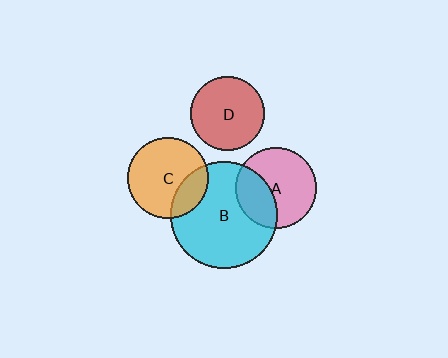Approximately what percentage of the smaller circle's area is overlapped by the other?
Approximately 35%.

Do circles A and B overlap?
Yes.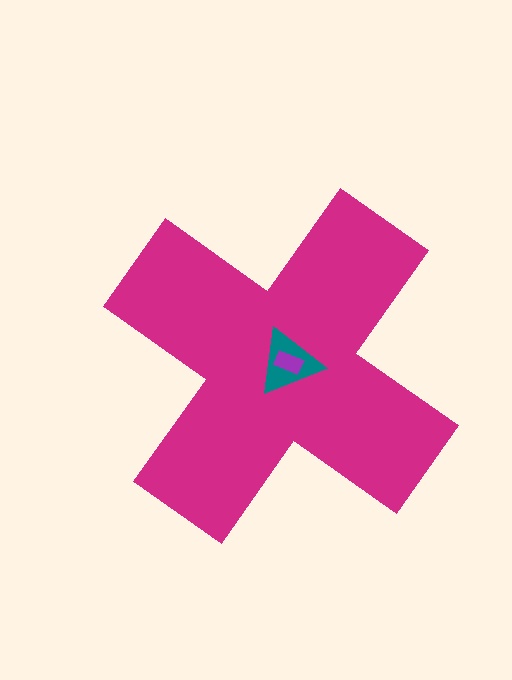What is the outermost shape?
The magenta cross.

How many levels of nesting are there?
3.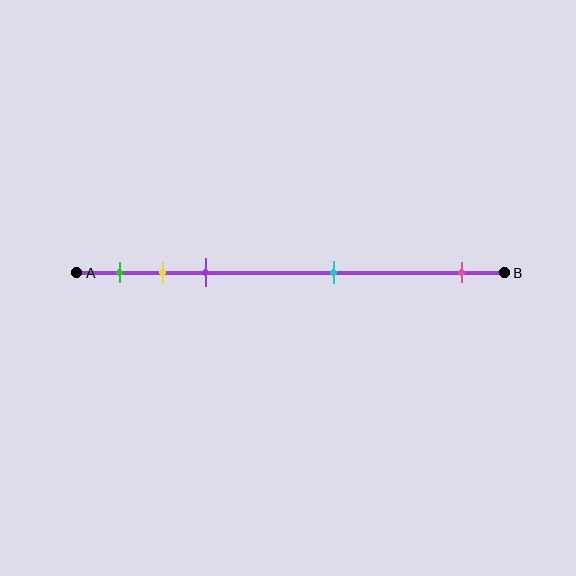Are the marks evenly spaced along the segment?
No, the marks are not evenly spaced.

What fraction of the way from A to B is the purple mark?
The purple mark is approximately 30% (0.3) of the way from A to B.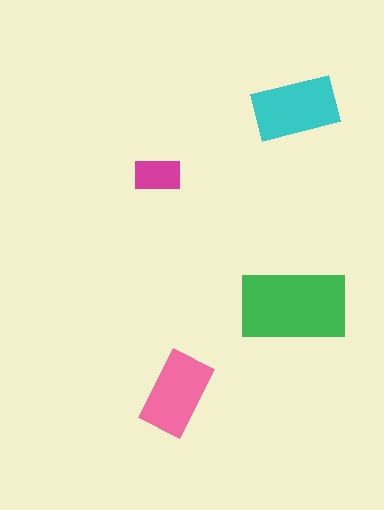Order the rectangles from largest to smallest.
the green one, the cyan one, the pink one, the magenta one.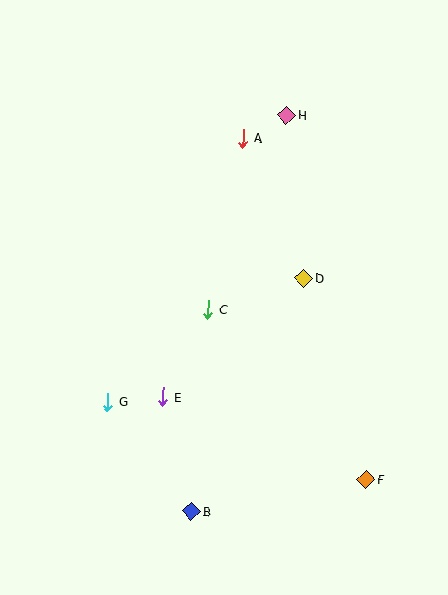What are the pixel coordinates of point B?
Point B is at (191, 511).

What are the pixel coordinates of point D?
Point D is at (304, 278).